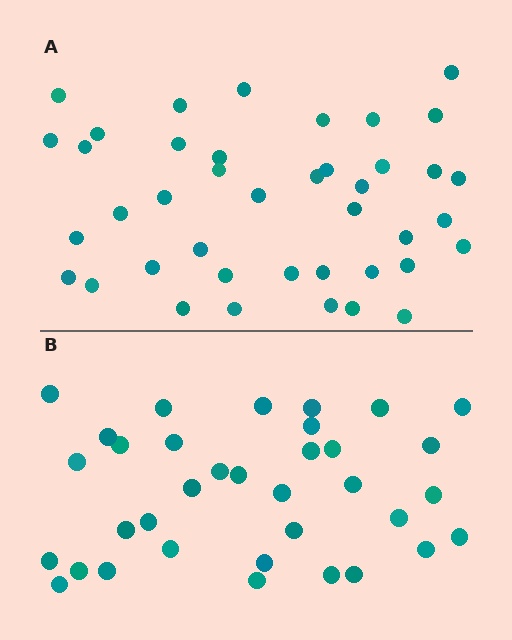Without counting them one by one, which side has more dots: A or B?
Region A (the top region) has more dots.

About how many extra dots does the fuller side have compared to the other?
Region A has about 6 more dots than region B.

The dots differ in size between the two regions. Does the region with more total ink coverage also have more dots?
No. Region B has more total ink coverage because its dots are larger, but region A actually contains more individual dots. Total area can be misleading — the number of items is what matters here.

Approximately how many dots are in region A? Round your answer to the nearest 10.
About 40 dots. (The exact count is 41, which rounds to 40.)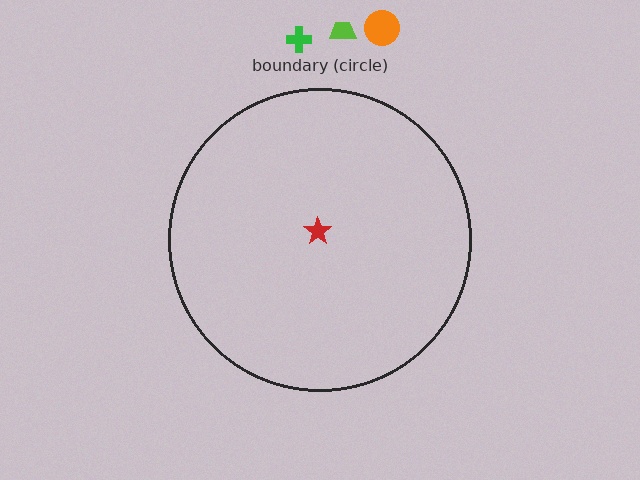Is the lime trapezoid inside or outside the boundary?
Outside.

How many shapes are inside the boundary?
1 inside, 3 outside.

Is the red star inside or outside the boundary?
Inside.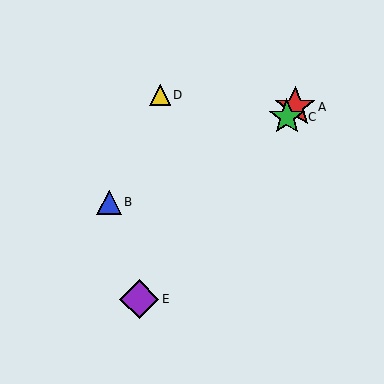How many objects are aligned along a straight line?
3 objects (A, C, E) are aligned along a straight line.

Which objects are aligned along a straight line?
Objects A, C, E are aligned along a straight line.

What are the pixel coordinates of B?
Object B is at (109, 203).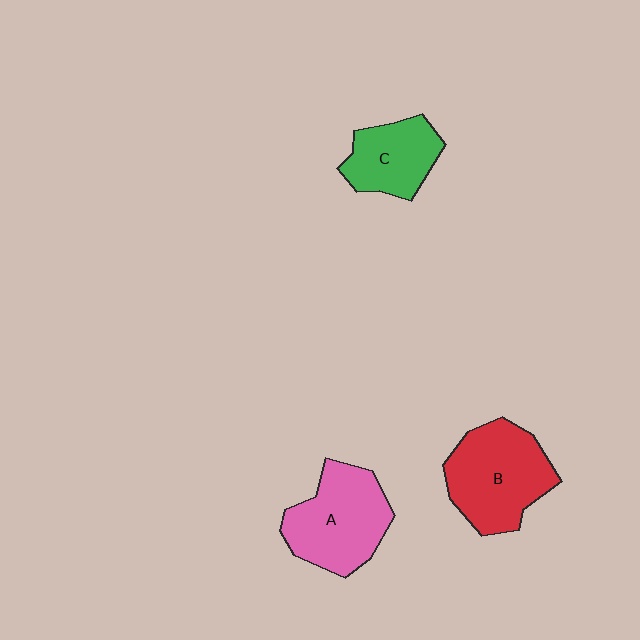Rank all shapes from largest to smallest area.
From largest to smallest: B (red), A (pink), C (green).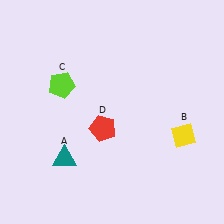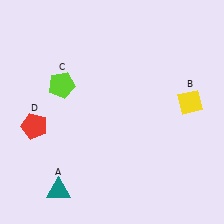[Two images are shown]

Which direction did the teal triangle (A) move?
The teal triangle (A) moved down.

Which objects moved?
The objects that moved are: the teal triangle (A), the yellow diamond (B), the red pentagon (D).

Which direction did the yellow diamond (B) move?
The yellow diamond (B) moved up.